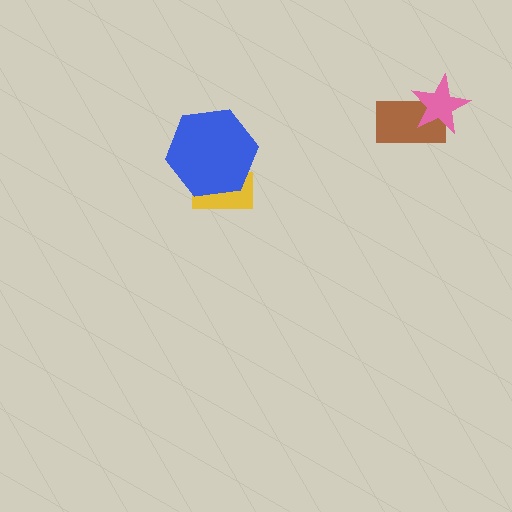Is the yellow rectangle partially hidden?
Yes, it is partially covered by another shape.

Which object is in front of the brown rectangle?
The pink star is in front of the brown rectangle.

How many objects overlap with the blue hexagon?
1 object overlaps with the blue hexagon.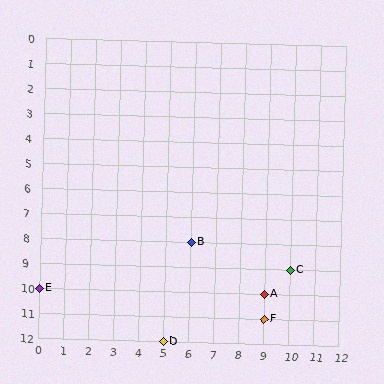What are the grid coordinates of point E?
Point E is at grid coordinates (0, 10).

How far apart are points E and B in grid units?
Points E and B are 6 columns and 2 rows apart (about 6.3 grid units diagonally).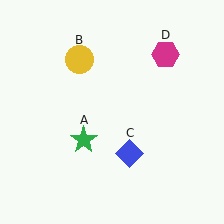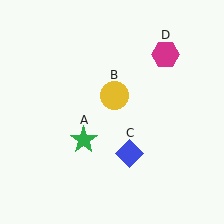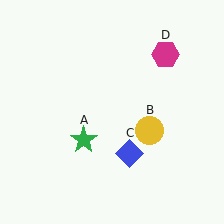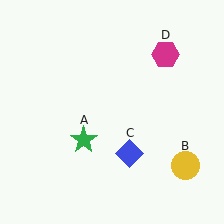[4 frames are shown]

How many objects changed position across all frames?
1 object changed position: yellow circle (object B).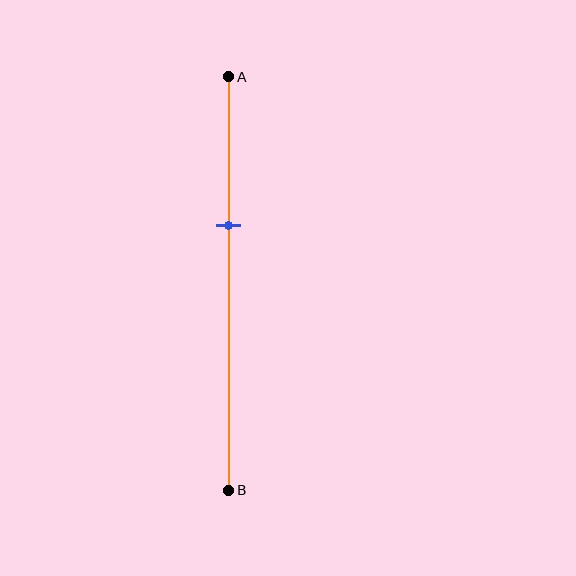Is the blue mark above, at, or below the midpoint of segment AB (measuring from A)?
The blue mark is above the midpoint of segment AB.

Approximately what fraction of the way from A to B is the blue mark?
The blue mark is approximately 35% of the way from A to B.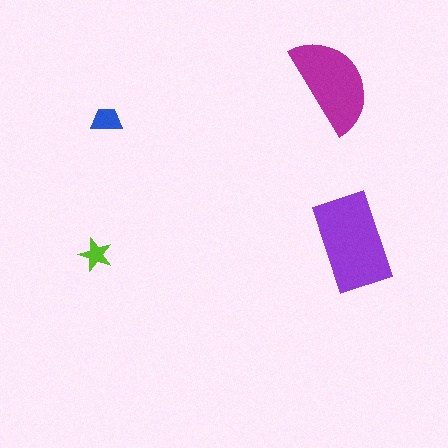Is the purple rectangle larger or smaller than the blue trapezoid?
Larger.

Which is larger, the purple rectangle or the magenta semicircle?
The purple rectangle.